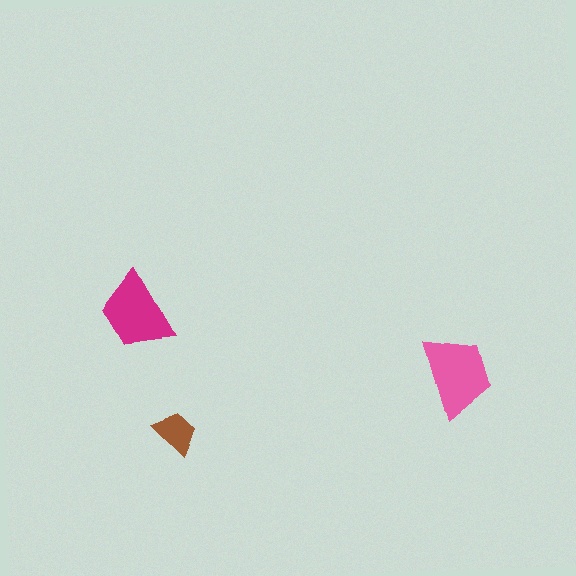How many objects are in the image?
There are 3 objects in the image.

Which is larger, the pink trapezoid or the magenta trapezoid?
The pink one.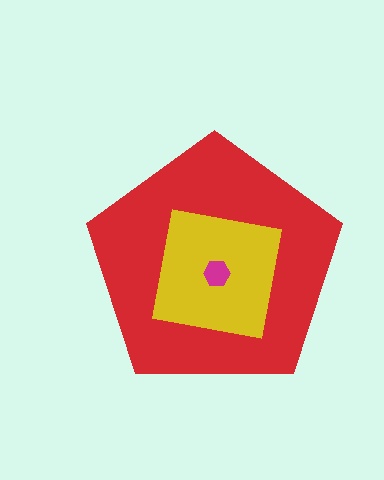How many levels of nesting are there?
3.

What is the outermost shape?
The red pentagon.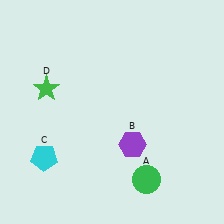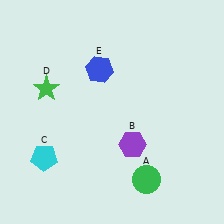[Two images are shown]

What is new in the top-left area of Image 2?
A blue hexagon (E) was added in the top-left area of Image 2.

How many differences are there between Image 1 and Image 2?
There is 1 difference between the two images.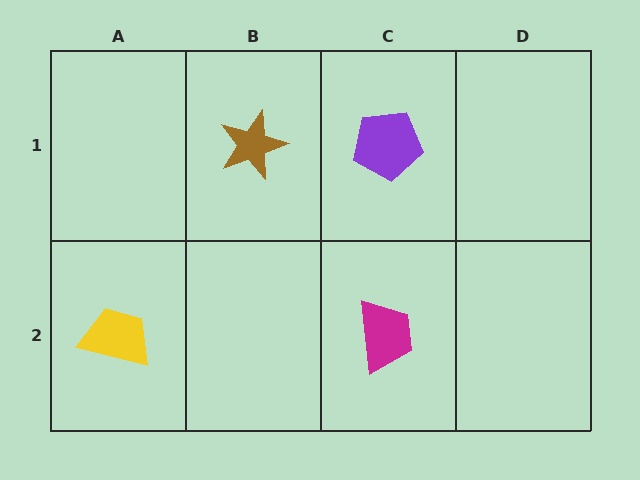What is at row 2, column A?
A yellow trapezoid.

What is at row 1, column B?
A brown star.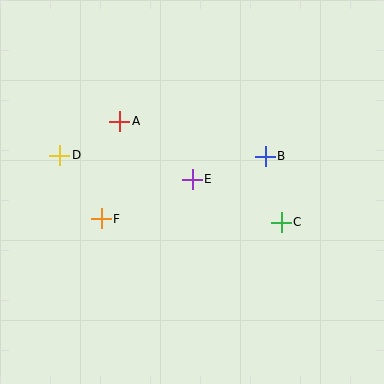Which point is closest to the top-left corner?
Point D is closest to the top-left corner.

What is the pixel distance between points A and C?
The distance between A and C is 191 pixels.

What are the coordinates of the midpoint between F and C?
The midpoint between F and C is at (191, 221).